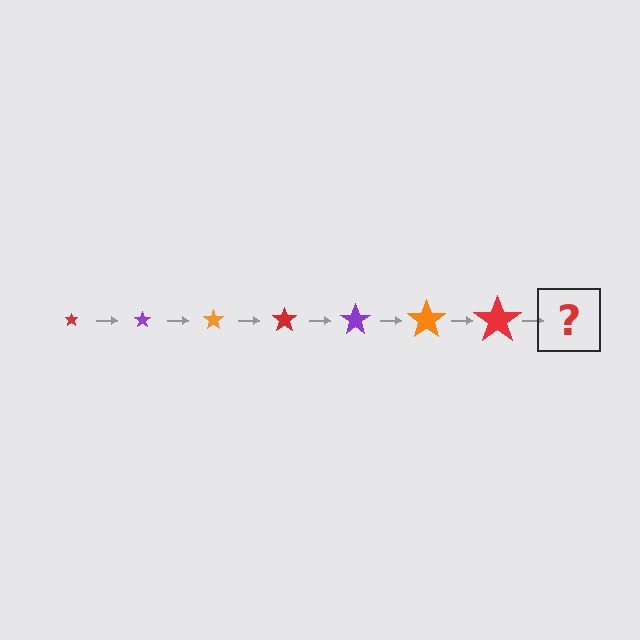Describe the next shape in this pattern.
It should be a purple star, larger than the previous one.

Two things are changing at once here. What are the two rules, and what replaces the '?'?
The two rules are that the star grows larger each step and the color cycles through red, purple, and orange. The '?' should be a purple star, larger than the previous one.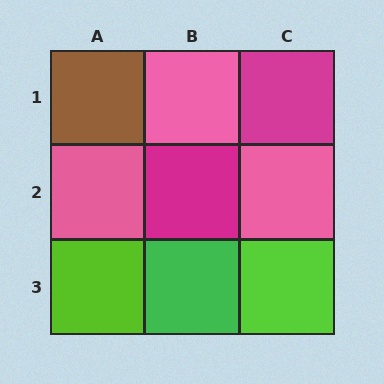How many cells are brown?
1 cell is brown.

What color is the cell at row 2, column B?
Magenta.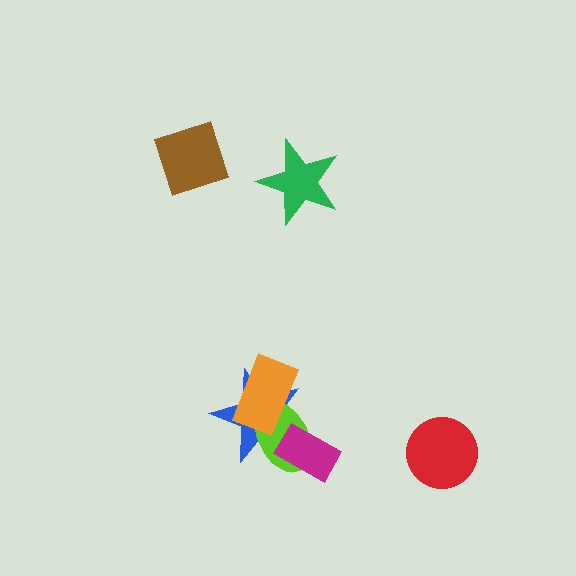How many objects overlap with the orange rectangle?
2 objects overlap with the orange rectangle.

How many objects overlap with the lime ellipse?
3 objects overlap with the lime ellipse.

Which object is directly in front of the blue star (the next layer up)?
The lime ellipse is directly in front of the blue star.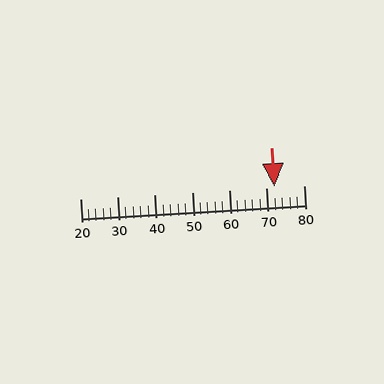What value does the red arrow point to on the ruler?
The red arrow points to approximately 72.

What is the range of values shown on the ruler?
The ruler shows values from 20 to 80.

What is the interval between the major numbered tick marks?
The major tick marks are spaced 10 units apart.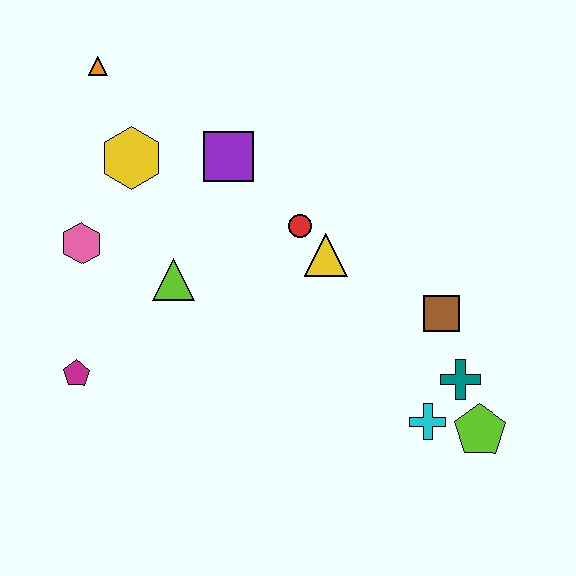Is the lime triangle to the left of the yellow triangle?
Yes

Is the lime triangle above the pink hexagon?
No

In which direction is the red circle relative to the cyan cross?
The red circle is above the cyan cross.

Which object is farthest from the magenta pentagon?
The lime pentagon is farthest from the magenta pentagon.